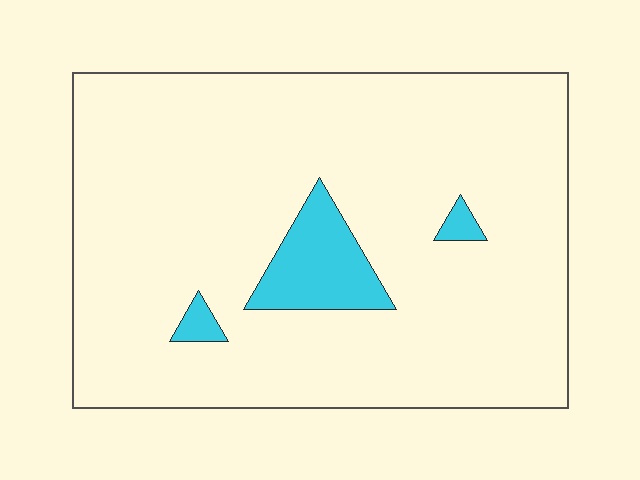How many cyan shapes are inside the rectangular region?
3.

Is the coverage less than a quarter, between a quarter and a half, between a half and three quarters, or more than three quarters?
Less than a quarter.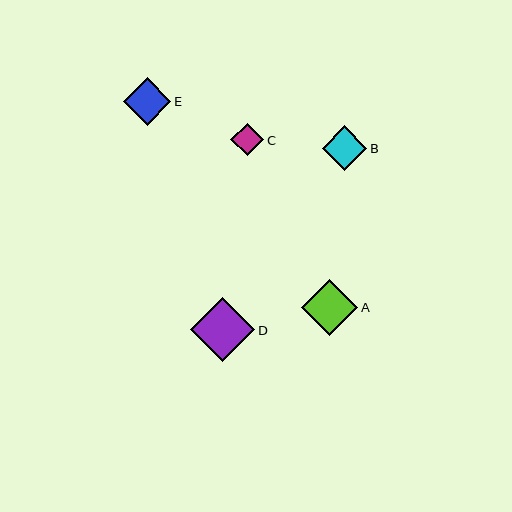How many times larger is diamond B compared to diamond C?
Diamond B is approximately 1.4 times the size of diamond C.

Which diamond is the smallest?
Diamond C is the smallest with a size of approximately 33 pixels.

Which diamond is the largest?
Diamond D is the largest with a size of approximately 65 pixels.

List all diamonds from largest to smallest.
From largest to smallest: D, A, E, B, C.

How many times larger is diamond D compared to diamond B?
Diamond D is approximately 1.5 times the size of diamond B.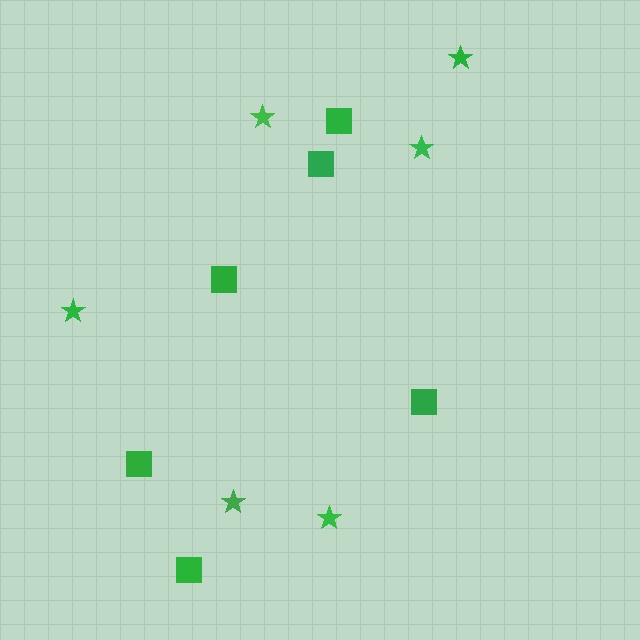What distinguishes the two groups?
There are 2 groups: one group of squares (6) and one group of stars (6).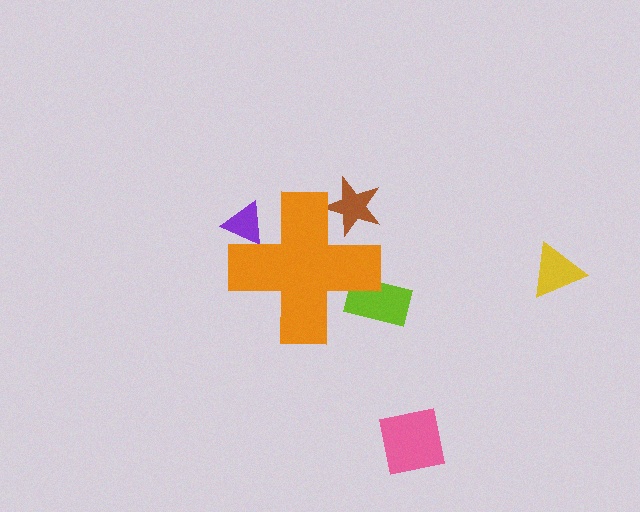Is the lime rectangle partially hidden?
Yes, the lime rectangle is partially hidden behind the orange cross.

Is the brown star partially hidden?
Yes, the brown star is partially hidden behind the orange cross.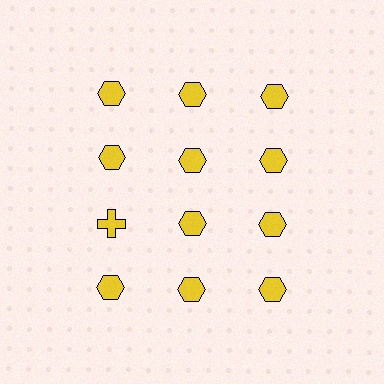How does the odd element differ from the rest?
It has a different shape: cross instead of hexagon.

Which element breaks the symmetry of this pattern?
The yellow cross in the third row, leftmost column breaks the symmetry. All other shapes are yellow hexagons.